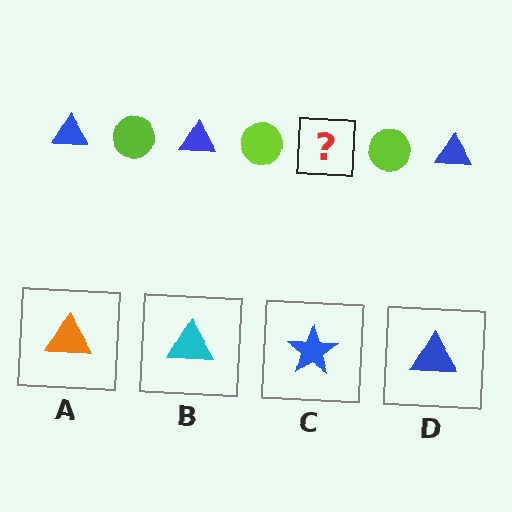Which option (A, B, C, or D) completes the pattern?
D.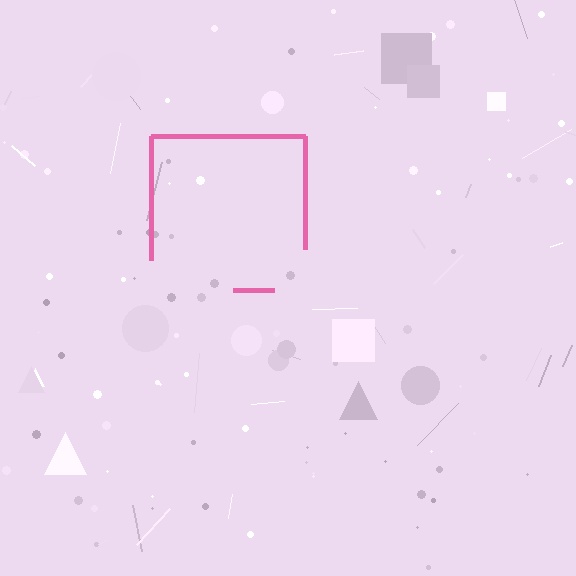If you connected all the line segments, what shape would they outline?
They would outline a square.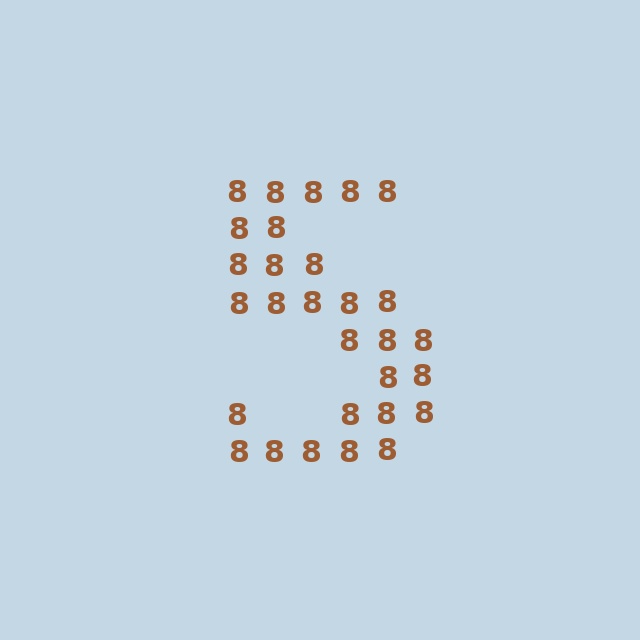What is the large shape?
The large shape is the digit 5.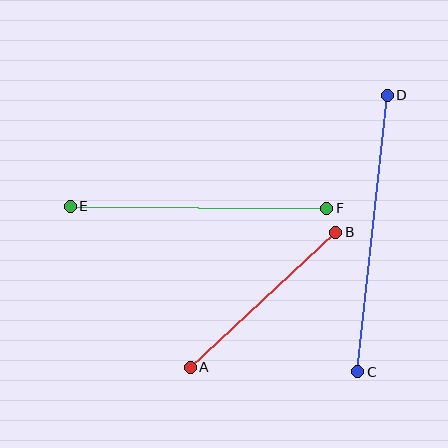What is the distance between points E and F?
The distance is approximately 256 pixels.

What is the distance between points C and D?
The distance is approximately 278 pixels.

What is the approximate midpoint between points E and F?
The midpoint is at approximately (199, 207) pixels.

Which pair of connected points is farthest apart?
Points C and D are farthest apart.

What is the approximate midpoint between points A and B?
The midpoint is at approximately (263, 300) pixels.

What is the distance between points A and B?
The distance is approximately 198 pixels.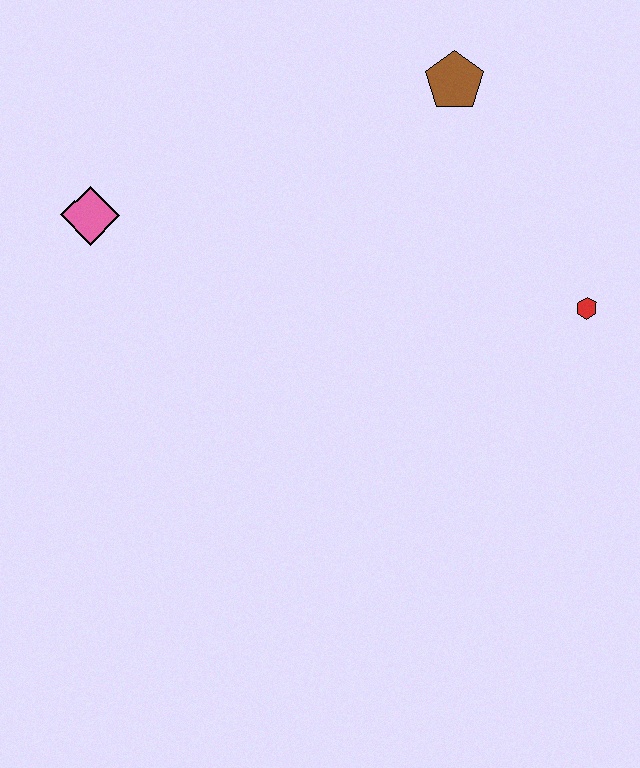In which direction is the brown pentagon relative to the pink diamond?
The brown pentagon is to the right of the pink diamond.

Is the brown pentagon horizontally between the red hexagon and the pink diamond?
Yes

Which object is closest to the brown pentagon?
The red hexagon is closest to the brown pentagon.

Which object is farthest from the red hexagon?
The pink diamond is farthest from the red hexagon.